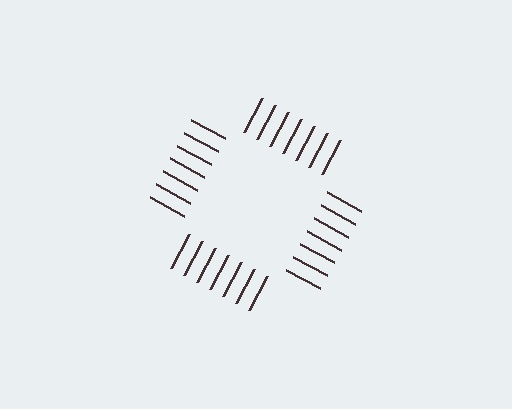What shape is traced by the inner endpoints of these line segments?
An illusory square — the line segments terminate on its edges but no continuous stroke is drawn.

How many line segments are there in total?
28 — 7 along each of the 4 edges.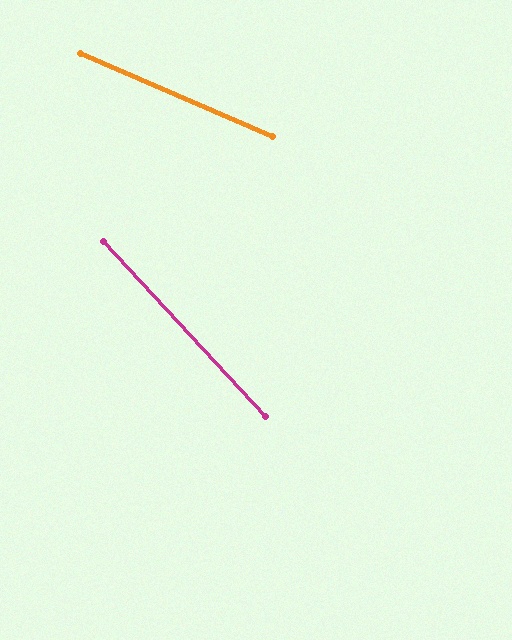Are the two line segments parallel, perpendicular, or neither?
Neither parallel nor perpendicular — they differ by about 24°.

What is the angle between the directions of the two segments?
Approximately 24 degrees.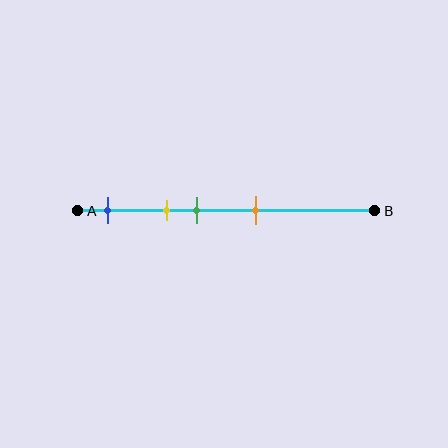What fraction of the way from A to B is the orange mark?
The orange mark is approximately 60% (0.6) of the way from A to B.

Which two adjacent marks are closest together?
The yellow and green marks are the closest adjacent pair.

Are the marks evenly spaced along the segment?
No, the marks are not evenly spaced.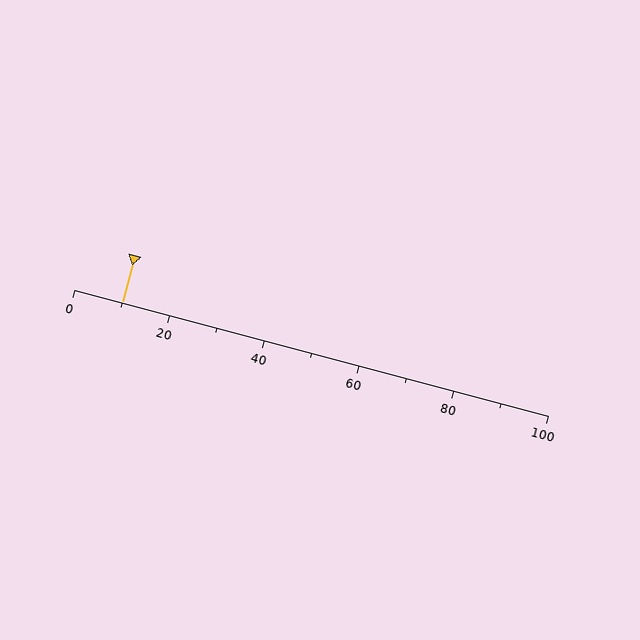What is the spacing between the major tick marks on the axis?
The major ticks are spaced 20 apart.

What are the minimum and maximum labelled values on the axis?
The axis runs from 0 to 100.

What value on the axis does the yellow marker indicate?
The marker indicates approximately 10.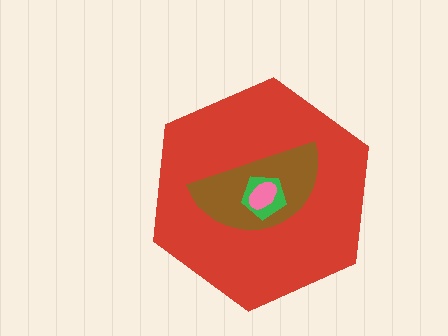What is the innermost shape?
The pink ellipse.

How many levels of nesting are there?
4.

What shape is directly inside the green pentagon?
The pink ellipse.